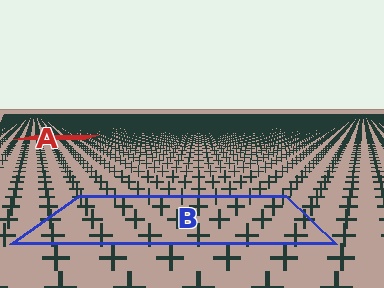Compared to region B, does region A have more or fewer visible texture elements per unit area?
Region A has more texture elements per unit area — they are packed more densely because it is farther away.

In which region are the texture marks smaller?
The texture marks are smaller in region A, because it is farther away.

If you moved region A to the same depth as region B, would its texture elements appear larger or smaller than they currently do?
They would appear larger. At a closer depth, the same texture elements are projected at a bigger on-screen size.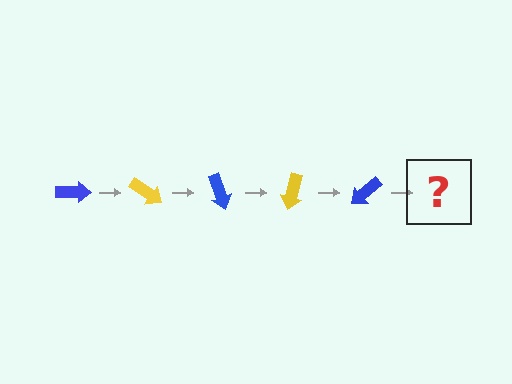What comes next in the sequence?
The next element should be a yellow arrow, rotated 175 degrees from the start.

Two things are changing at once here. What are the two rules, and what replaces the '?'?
The two rules are that it rotates 35 degrees each step and the color cycles through blue and yellow. The '?' should be a yellow arrow, rotated 175 degrees from the start.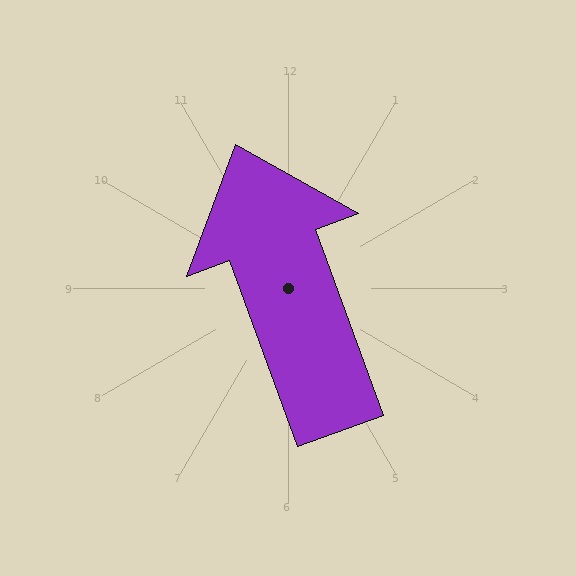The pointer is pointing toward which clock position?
Roughly 11 o'clock.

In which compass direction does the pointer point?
North.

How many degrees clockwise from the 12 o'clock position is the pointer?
Approximately 340 degrees.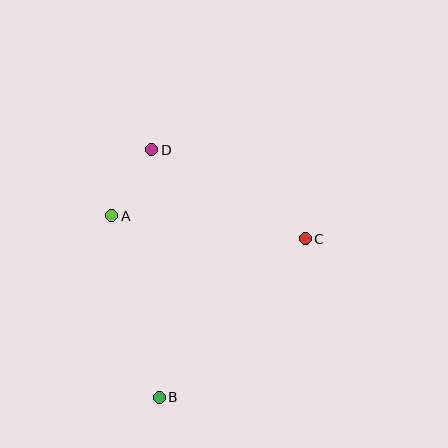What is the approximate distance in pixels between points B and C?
The distance between B and C is approximately 216 pixels.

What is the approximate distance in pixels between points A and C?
The distance between A and C is approximately 195 pixels.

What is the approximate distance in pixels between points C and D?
The distance between C and D is approximately 177 pixels.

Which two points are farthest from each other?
Points B and D are farthest from each other.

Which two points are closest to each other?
Points A and D are closest to each other.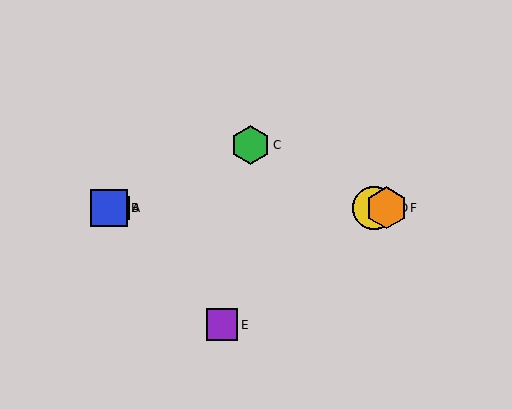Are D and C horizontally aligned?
No, D is at y≈208 and C is at y≈145.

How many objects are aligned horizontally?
4 objects (A, B, D, F) are aligned horizontally.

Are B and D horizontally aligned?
Yes, both are at y≈208.